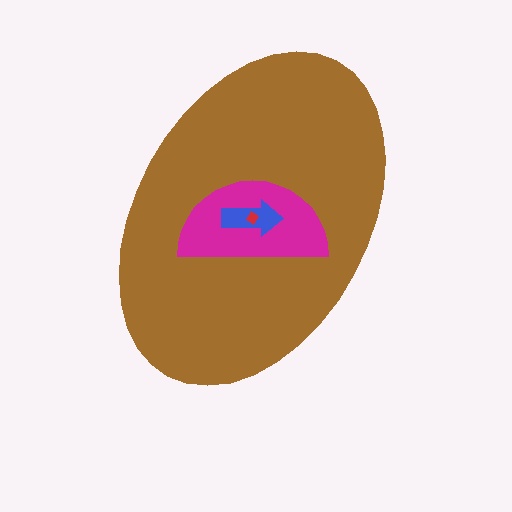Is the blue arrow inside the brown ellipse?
Yes.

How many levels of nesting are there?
4.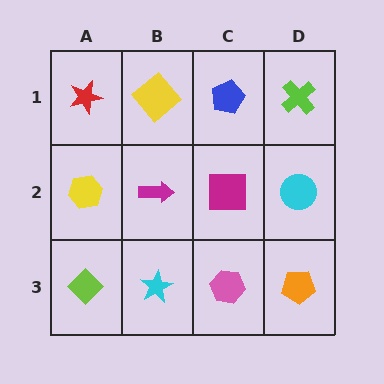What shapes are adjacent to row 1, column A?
A yellow hexagon (row 2, column A), a yellow diamond (row 1, column B).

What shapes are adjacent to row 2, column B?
A yellow diamond (row 1, column B), a cyan star (row 3, column B), a yellow hexagon (row 2, column A), a magenta square (row 2, column C).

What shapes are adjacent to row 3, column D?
A cyan circle (row 2, column D), a pink hexagon (row 3, column C).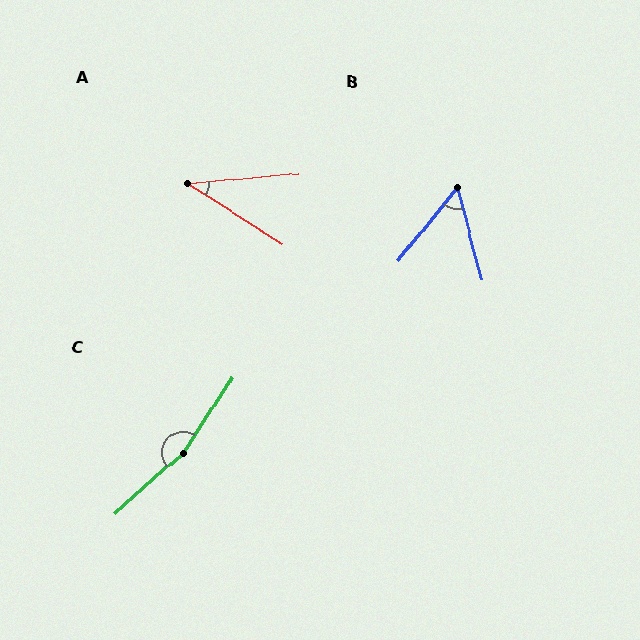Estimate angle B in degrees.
Approximately 53 degrees.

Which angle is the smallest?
A, at approximately 38 degrees.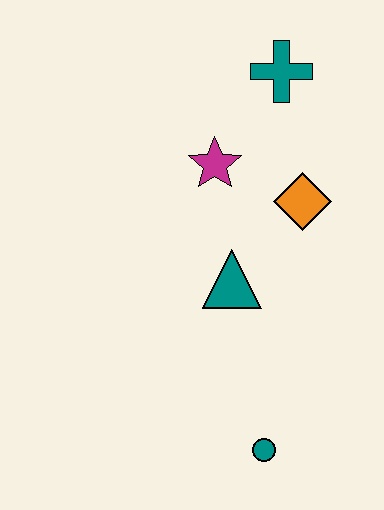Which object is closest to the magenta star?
The orange diamond is closest to the magenta star.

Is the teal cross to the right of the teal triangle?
Yes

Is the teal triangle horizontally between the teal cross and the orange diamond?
No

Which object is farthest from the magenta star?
The teal circle is farthest from the magenta star.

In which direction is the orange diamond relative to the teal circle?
The orange diamond is above the teal circle.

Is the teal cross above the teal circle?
Yes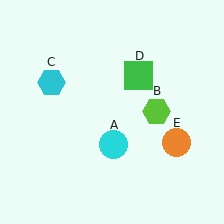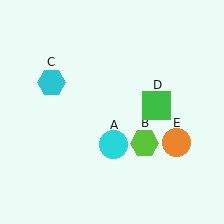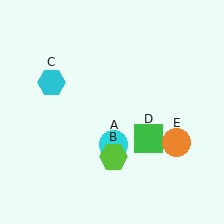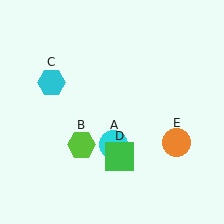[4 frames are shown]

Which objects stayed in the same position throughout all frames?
Cyan circle (object A) and cyan hexagon (object C) and orange circle (object E) remained stationary.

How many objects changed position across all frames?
2 objects changed position: lime hexagon (object B), green square (object D).